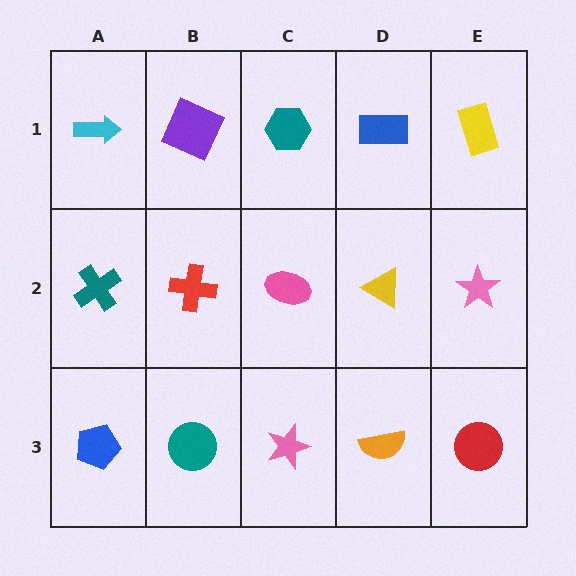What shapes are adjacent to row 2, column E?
A yellow rectangle (row 1, column E), a red circle (row 3, column E), a yellow triangle (row 2, column D).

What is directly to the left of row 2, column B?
A teal cross.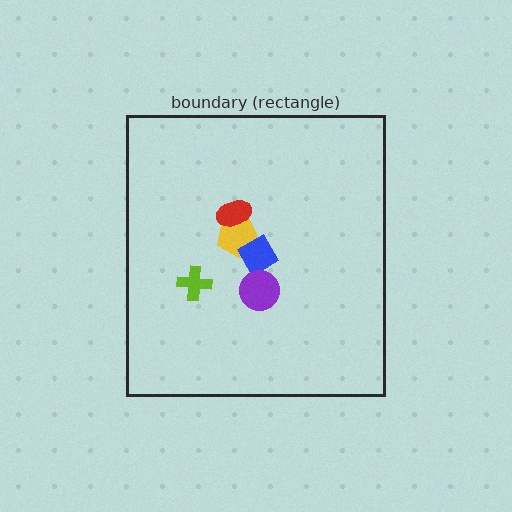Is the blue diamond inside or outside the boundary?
Inside.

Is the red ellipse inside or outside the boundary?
Inside.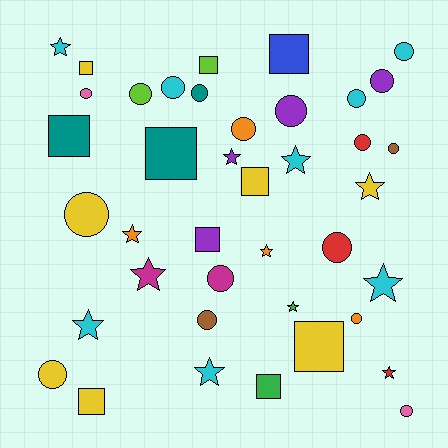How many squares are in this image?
There are 10 squares.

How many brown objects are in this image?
There are 2 brown objects.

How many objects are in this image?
There are 40 objects.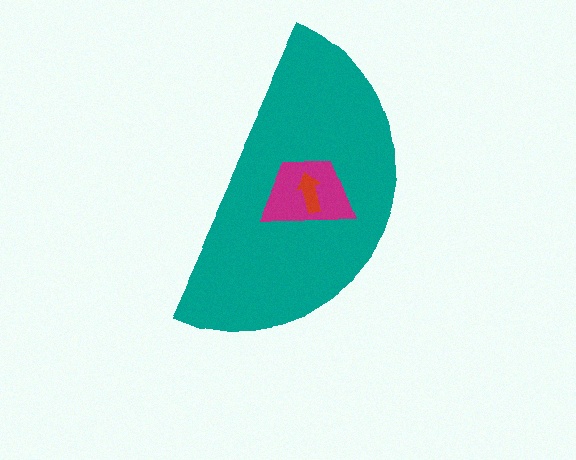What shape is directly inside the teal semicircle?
The magenta trapezoid.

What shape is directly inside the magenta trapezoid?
The red arrow.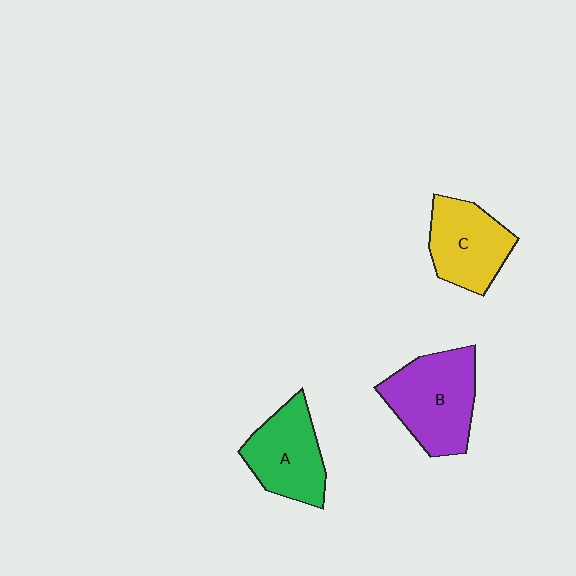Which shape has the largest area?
Shape B (purple).